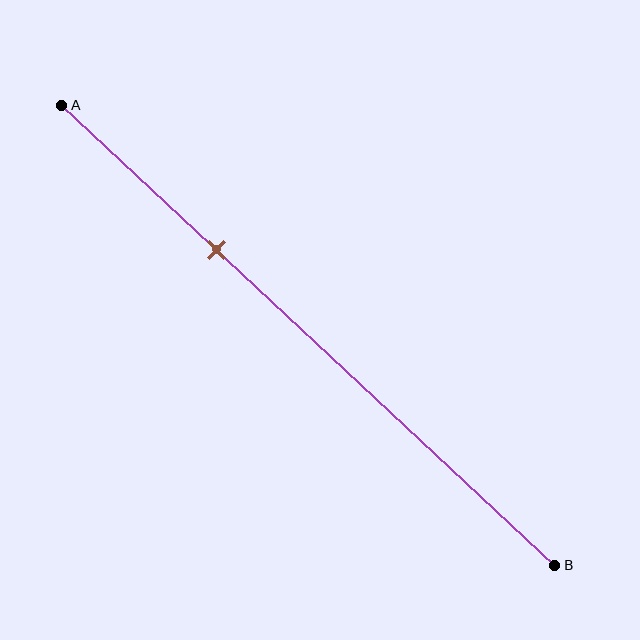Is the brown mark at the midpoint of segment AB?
No, the mark is at about 30% from A, not at the 50% midpoint.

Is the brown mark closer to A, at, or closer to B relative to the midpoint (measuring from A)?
The brown mark is closer to point A than the midpoint of segment AB.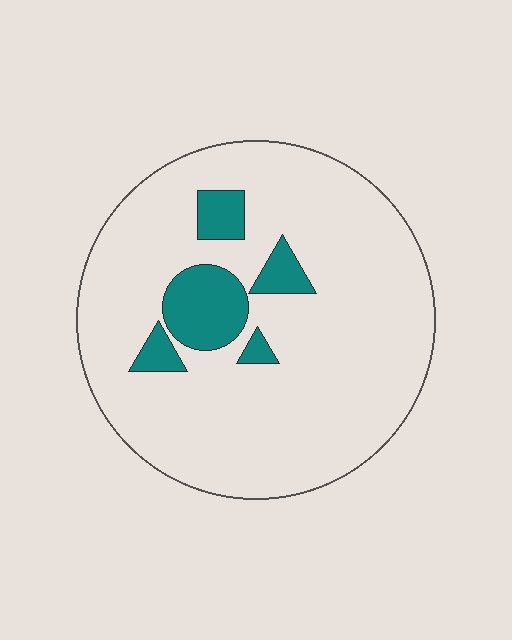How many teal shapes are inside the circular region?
5.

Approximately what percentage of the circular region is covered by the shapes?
Approximately 15%.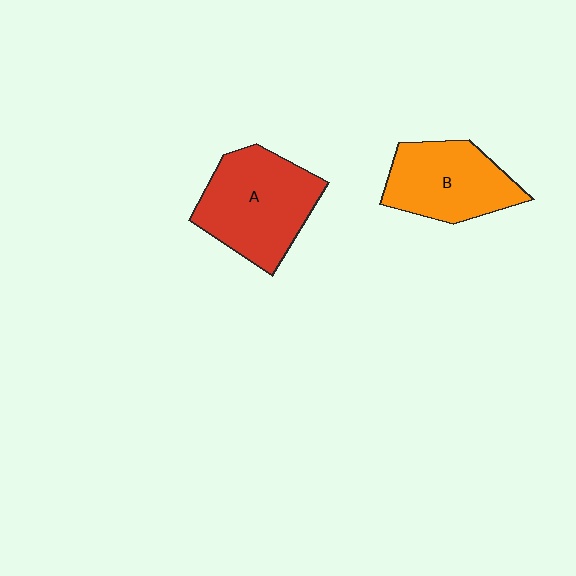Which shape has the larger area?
Shape A (red).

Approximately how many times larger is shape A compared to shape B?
Approximately 1.2 times.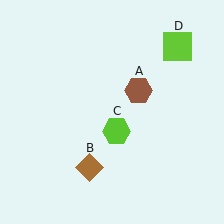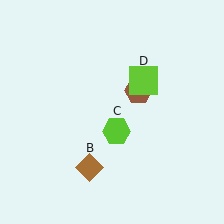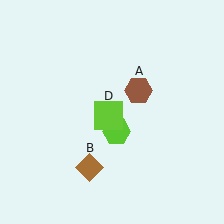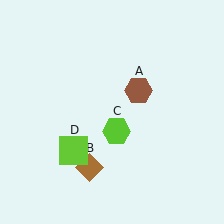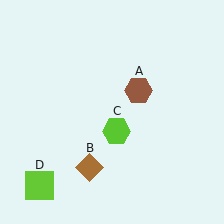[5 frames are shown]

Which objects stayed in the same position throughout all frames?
Brown hexagon (object A) and brown diamond (object B) and lime hexagon (object C) remained stationary.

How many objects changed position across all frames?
1 object changed position: lime square (object D).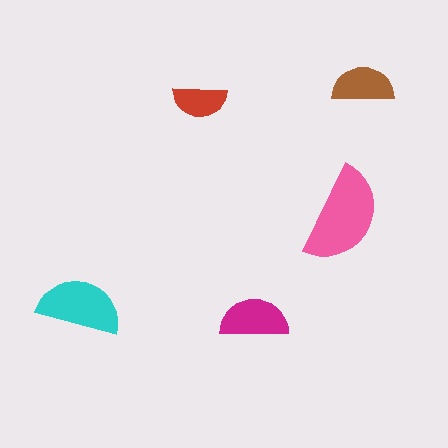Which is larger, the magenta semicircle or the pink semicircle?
The pink one.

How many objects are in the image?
There are 5 objects in the image.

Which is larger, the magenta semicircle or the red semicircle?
The magenta one.